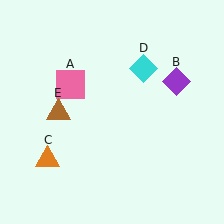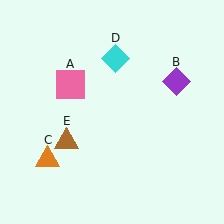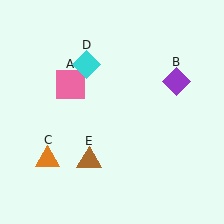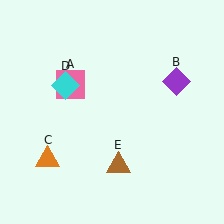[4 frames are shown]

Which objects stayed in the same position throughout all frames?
Pink square (object A) and purple diamond (object B) and orange triangle (object C) remained stationary.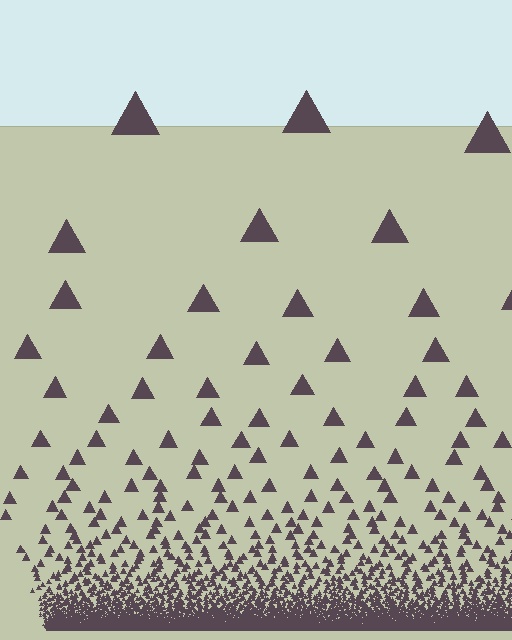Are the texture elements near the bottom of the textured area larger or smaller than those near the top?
Smaller. The gradient is inverted — elements near the bottom are smaller and denser.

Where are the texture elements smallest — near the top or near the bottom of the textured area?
Near the bottom.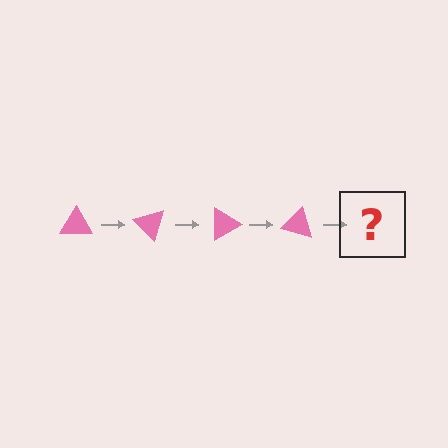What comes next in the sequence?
The next element should be a pink triangle rotated 180 degrees.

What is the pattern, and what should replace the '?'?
The pattern is that the triangle rotates 45 degrees each step. The '?' should be a pink triangle rotated 180 degrees.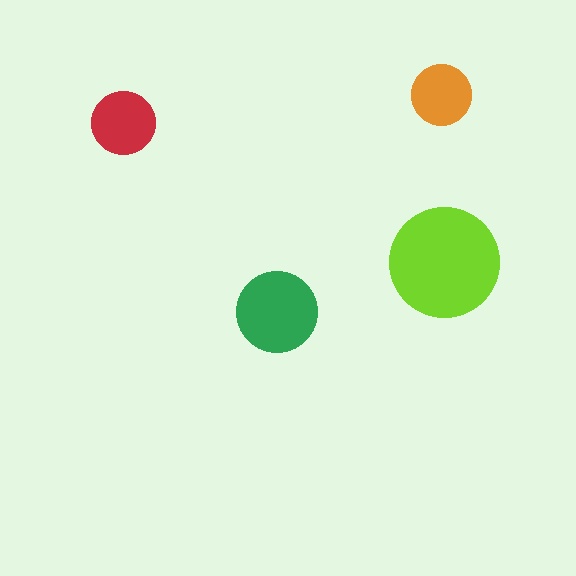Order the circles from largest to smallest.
the lime one, the green one, the red one, the orange one.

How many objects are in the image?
There are 4 objects in the image.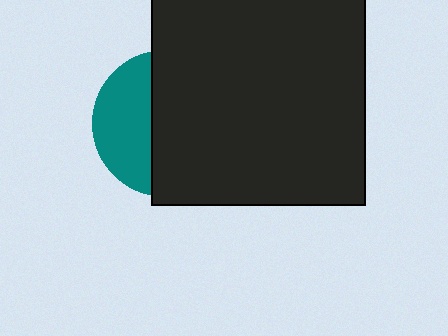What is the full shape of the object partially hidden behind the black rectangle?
The partially hidden object is a teal circle.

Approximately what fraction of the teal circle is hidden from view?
Roughly 62% of the teal circle is hidden behind the black rectangle.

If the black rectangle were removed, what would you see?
You would see the complete teal circle.